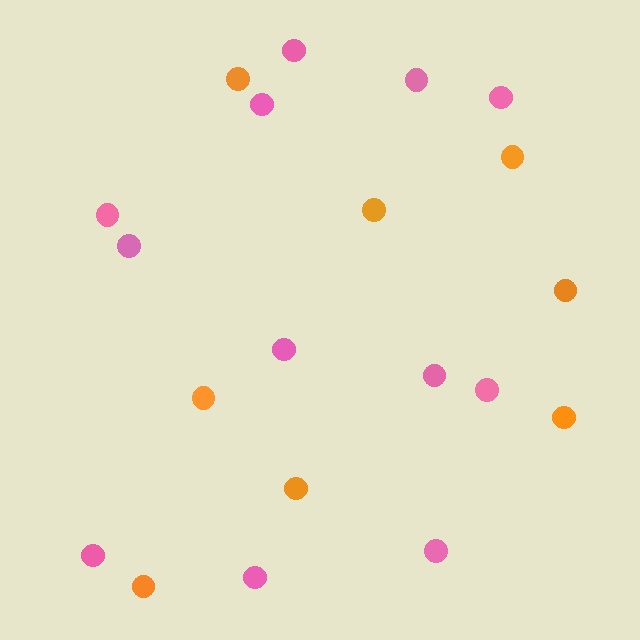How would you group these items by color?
There are 2 groups: one group of orange circles (8) and one group of pink circles (12).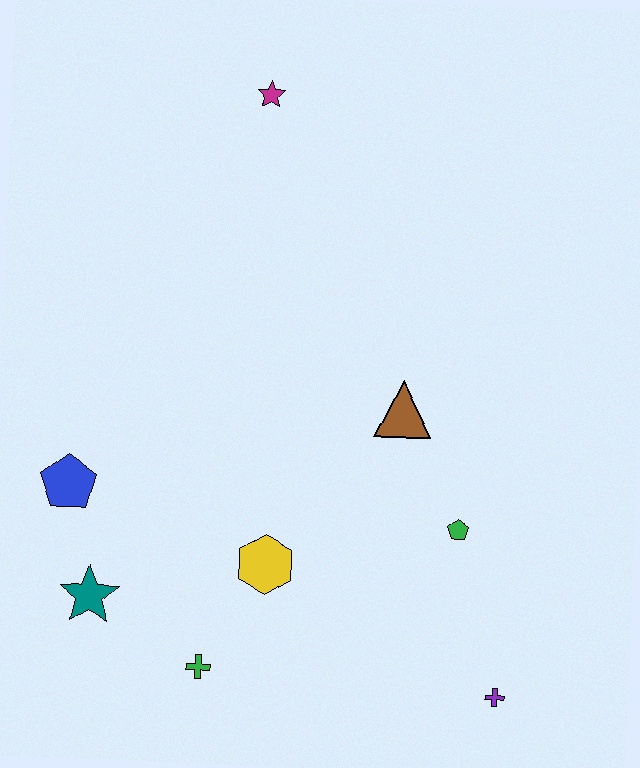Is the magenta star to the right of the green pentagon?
No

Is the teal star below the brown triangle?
Yes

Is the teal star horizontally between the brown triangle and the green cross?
No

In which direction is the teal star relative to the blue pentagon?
The teal star is below the blue pentagon.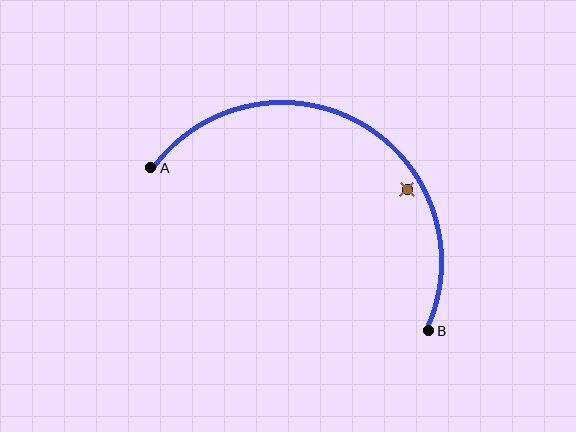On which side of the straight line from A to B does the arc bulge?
The arc bulges above the straight line connecting A and B.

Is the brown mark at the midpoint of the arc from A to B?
No — the brown mark does not lie on the arc at all. It sits slightly inside the curve.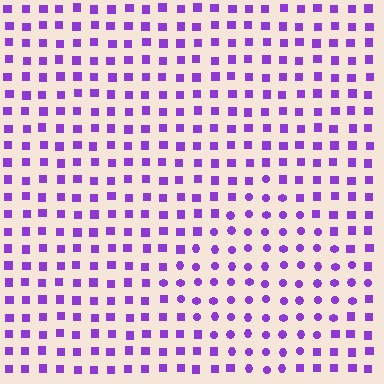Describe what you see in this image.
The image is filled with small purple elements arranged in a uniform grid. A diamond-shaped region contains circles, while the surrounding area contains squares. The boundary is defined purely by the change in element shape.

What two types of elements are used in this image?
The image uses circles inside the diamond region and squares outside it.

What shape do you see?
I see a diamond.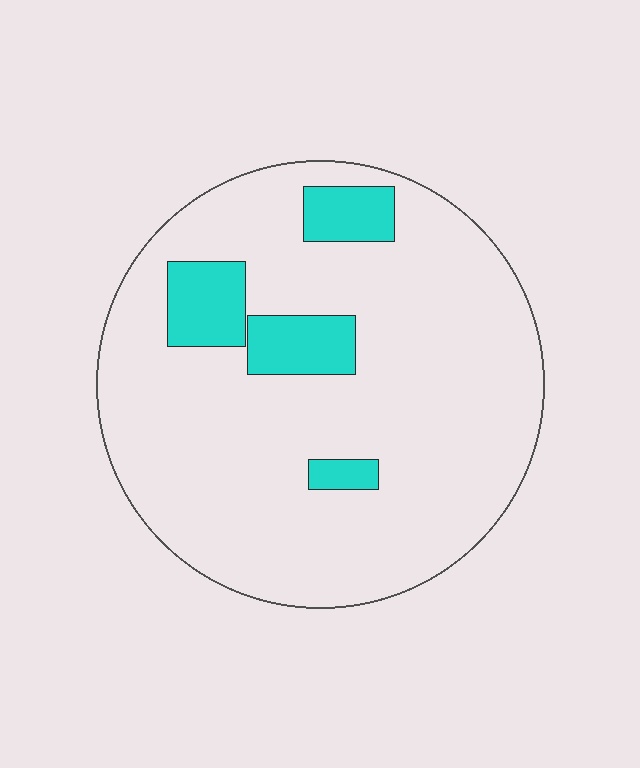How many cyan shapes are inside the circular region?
4.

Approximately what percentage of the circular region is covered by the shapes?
Approximately 15%.